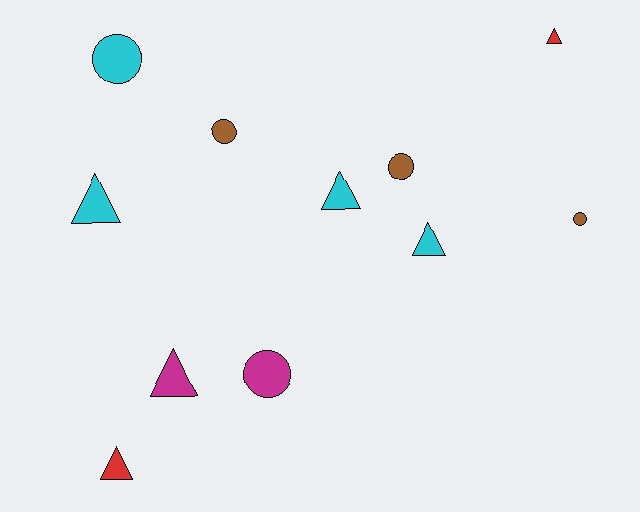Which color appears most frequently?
Cyan, with 4 objects.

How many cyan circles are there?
There is 1 cyan circle.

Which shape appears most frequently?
Triangle, with 6 objects.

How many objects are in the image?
There are 11 objects.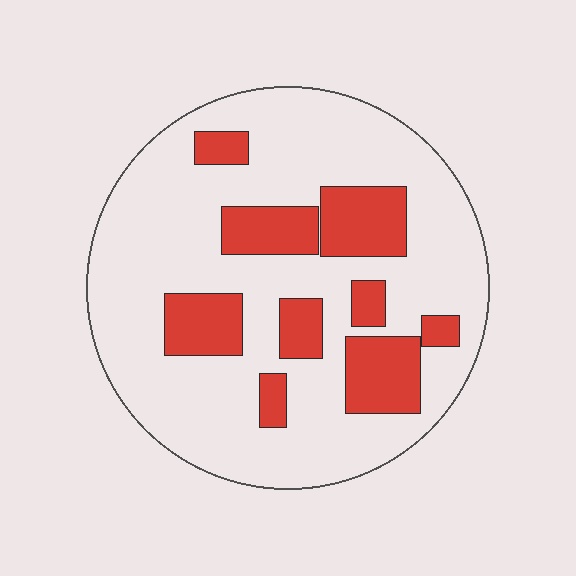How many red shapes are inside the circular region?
9.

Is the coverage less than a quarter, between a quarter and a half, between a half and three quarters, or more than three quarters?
Less than a quarter.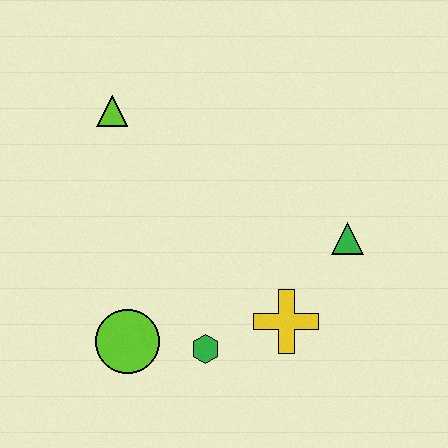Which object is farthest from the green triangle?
The lime triangle is farthest from the green triangle.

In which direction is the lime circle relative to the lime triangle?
The lime circle is below the lime triangle.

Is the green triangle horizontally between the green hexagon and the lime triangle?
No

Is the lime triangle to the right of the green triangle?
No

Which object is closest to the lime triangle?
The lime circle is closest to the lime triangle.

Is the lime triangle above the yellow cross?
Yes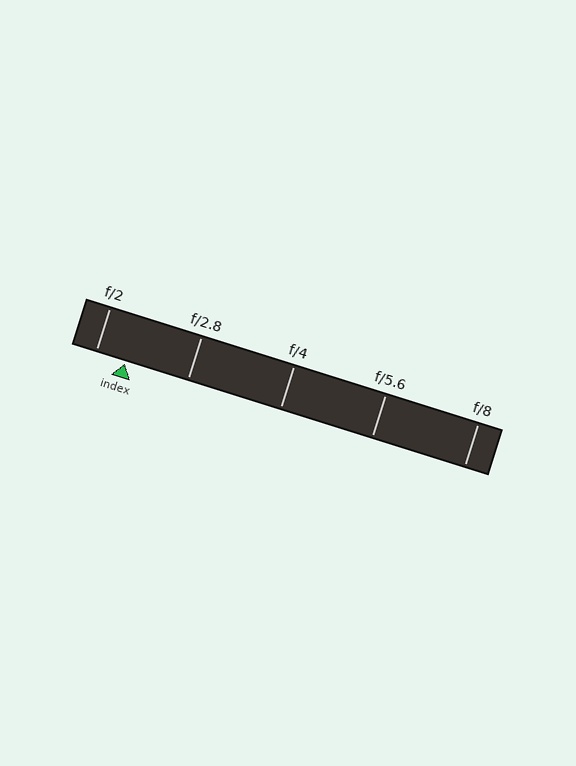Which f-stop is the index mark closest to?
The index mark is closest to f/2.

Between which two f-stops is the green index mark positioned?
The index mark is between f/2 and f/2.8.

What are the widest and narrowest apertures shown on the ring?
The widest aperture shown is f/2 and the narrowest is f/8.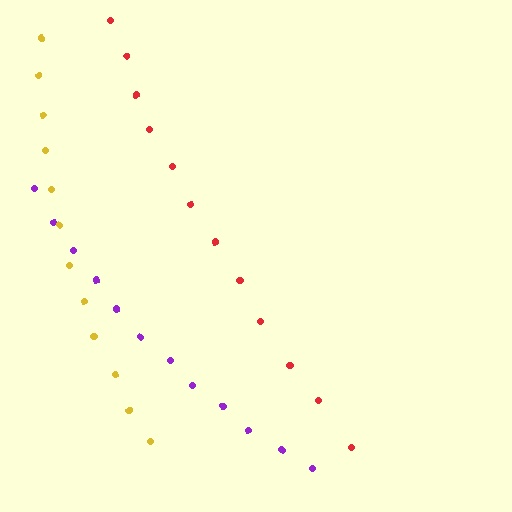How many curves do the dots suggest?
There are 3 distinct paths.